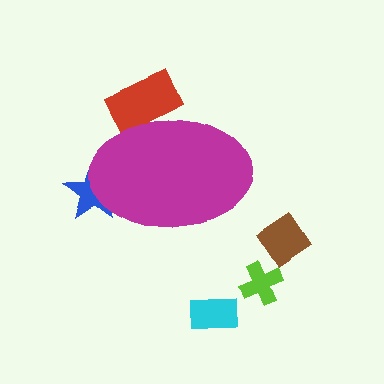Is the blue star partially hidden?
Yes, the blue star is partially hidden behind the magenta ellipse.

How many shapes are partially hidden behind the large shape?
2 shapes are partially hidden.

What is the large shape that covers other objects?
A magenta ellipse.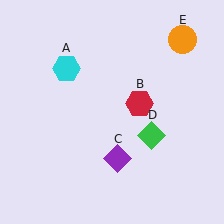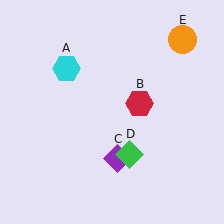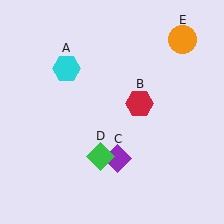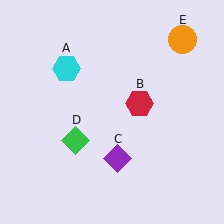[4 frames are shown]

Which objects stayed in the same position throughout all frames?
Cyan hexagon (object A) and red hexagon (object B) and purple diamond (object C) and orange circle (object E) remained stationary.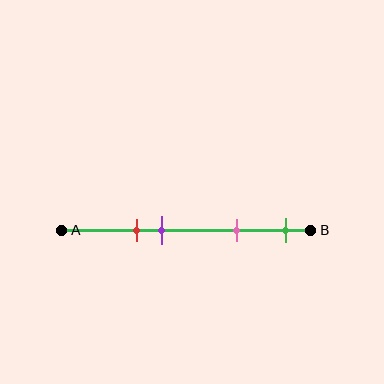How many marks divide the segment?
There are 4 marks dividing the segment.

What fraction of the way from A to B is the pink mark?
The pink mark is approximately 70% (0.7) of the way from A to B.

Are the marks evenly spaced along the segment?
No, the marks are not evenly spaced.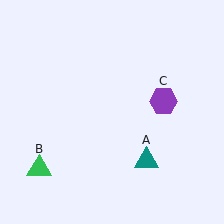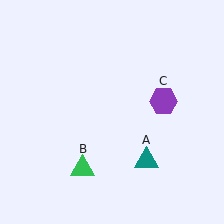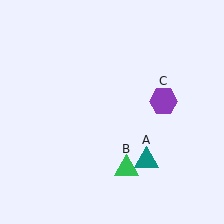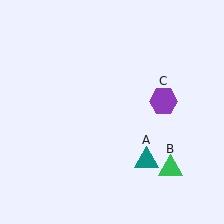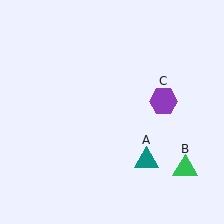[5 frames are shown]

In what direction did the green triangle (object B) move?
The green triangle (object B) moved right.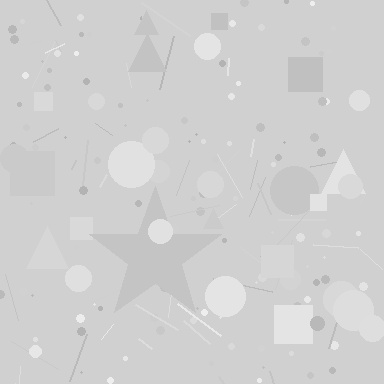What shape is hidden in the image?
A star is hidden in the image.